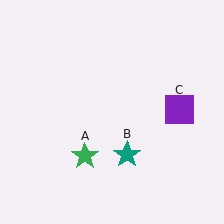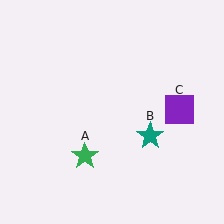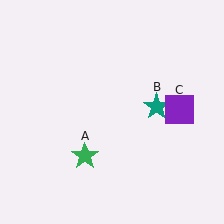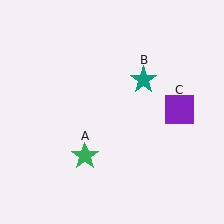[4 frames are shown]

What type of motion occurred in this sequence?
The teal star (object B) rotated counterclockwise around the center of the scene.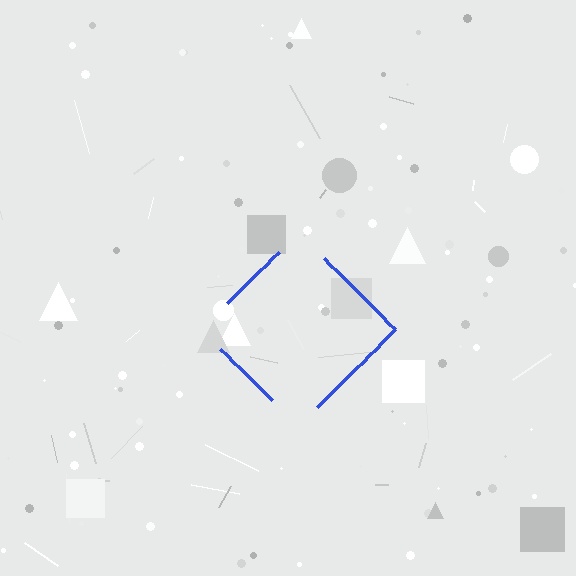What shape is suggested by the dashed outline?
The dashed outline suggests a diamond.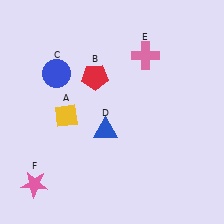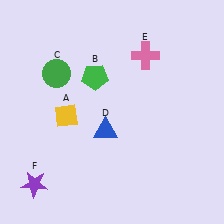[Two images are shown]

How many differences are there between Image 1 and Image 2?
There are 3 differences between the two images.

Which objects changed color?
B changed from red to green. C changed from blue to green. F changed from pink to purple.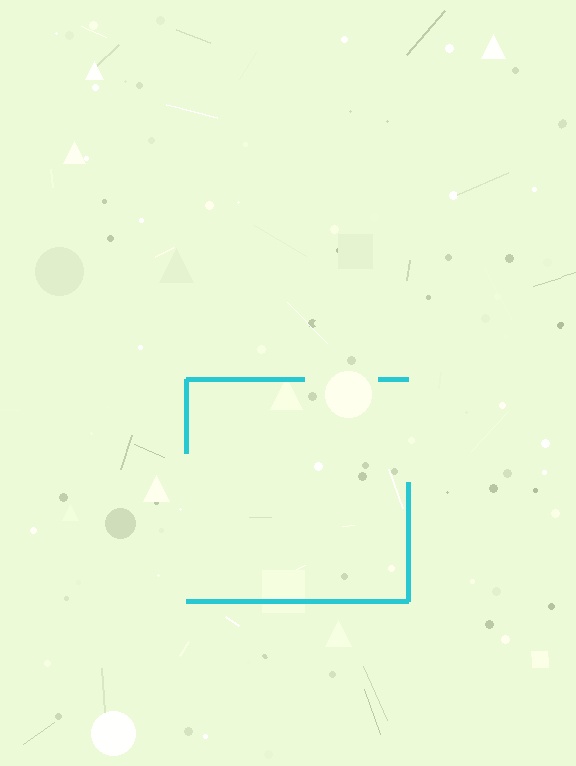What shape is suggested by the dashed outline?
The dashed outline suggests a square.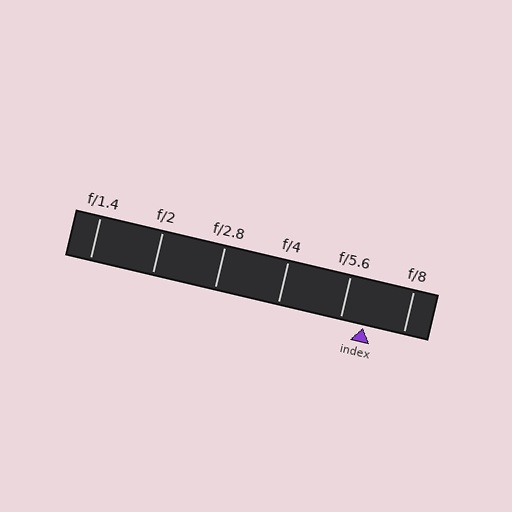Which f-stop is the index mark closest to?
The index mark is closest to f/5.6.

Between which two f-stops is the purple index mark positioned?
The index mark is between f/5.6 and f/8.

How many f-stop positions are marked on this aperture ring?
There are 6 f-stop positions marked.